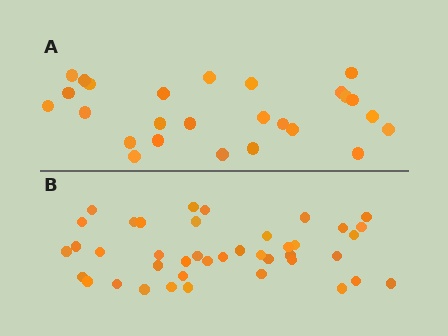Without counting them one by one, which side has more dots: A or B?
Region B (the bottom region) has more dots.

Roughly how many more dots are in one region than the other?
Region B has approximately 15 more dots than region A.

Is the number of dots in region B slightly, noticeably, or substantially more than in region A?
Region B has substantially more. The ratio is roughly 1.6 to 1.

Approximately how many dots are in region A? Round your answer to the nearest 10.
About 30 dots. (The exact count is 26, which rounds to 30.)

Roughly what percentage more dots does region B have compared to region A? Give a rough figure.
About 60% more.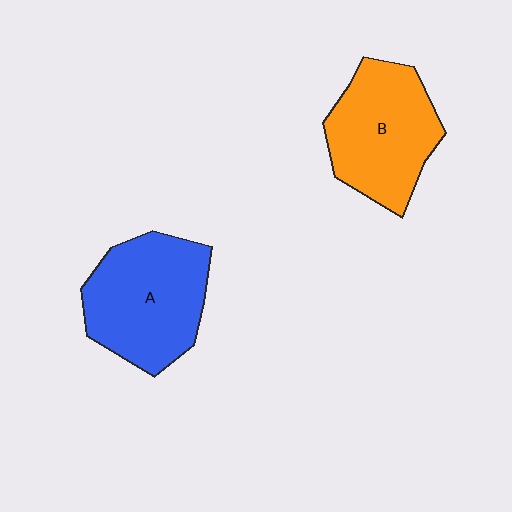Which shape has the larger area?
Shape A (blue).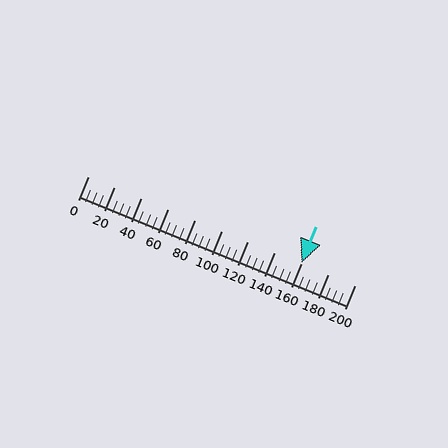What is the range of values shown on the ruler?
The ruler shows values from 0 to 200.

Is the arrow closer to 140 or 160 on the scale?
The arrow is closer to 160.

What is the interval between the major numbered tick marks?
The major tick marks are spaced 20 units apart.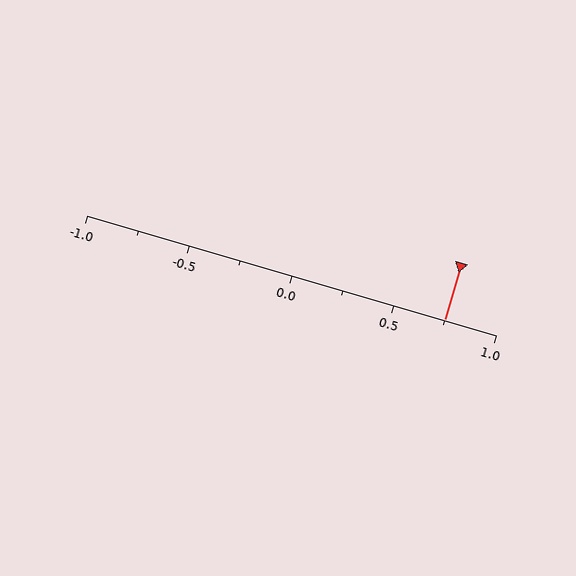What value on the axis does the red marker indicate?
The marker indicates approximately 0.75.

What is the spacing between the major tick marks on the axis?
The major ticks are spaced 0.5 apart.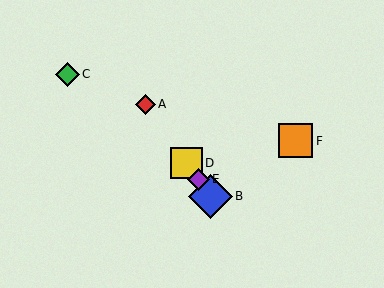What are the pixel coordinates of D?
Object D is at (187, 163).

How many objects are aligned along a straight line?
4 objects (A, B, D, E) are aligned along a straight line.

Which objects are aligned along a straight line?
Objects A, B, D, E are aligned along a straight line.